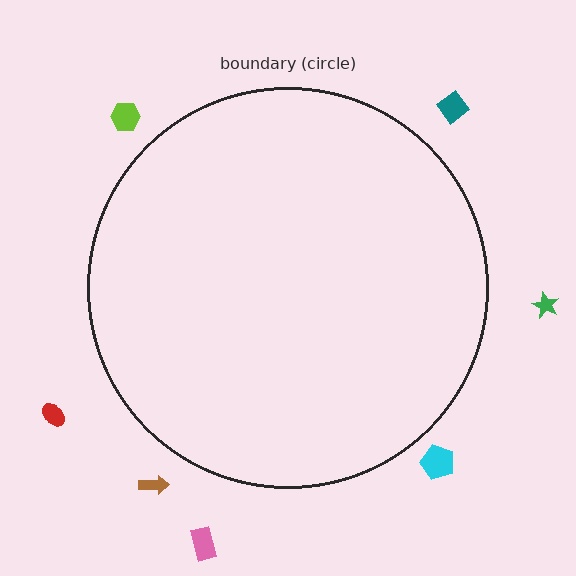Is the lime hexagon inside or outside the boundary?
Outside.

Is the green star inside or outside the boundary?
Outside.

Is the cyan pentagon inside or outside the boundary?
Outside.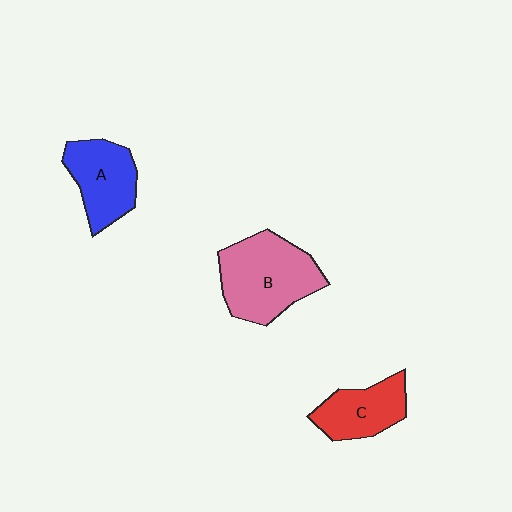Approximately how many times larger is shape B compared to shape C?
Approximately 1.6 times.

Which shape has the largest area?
Shape B (pink).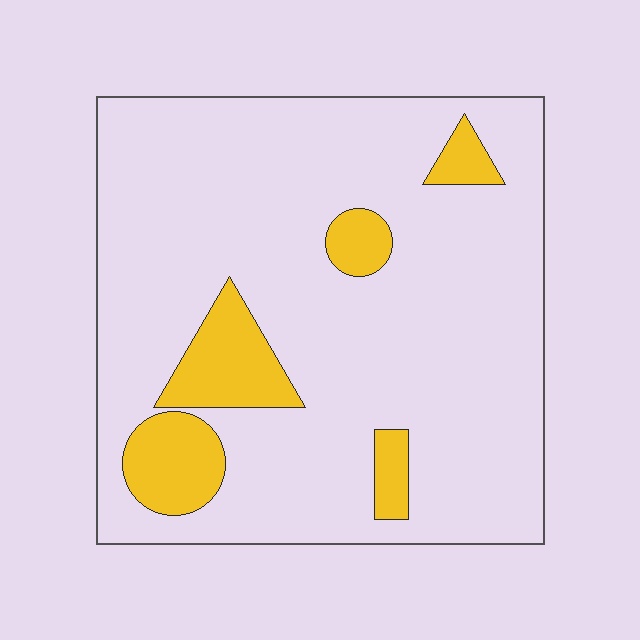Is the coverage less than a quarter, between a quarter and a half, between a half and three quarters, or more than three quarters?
Less than a quarter.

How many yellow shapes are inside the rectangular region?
5.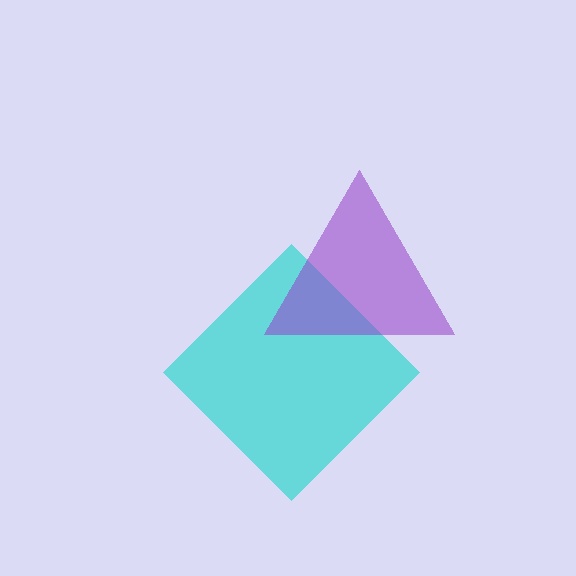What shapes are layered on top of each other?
The layered shapes are: a cyan diamond, a purple triangle.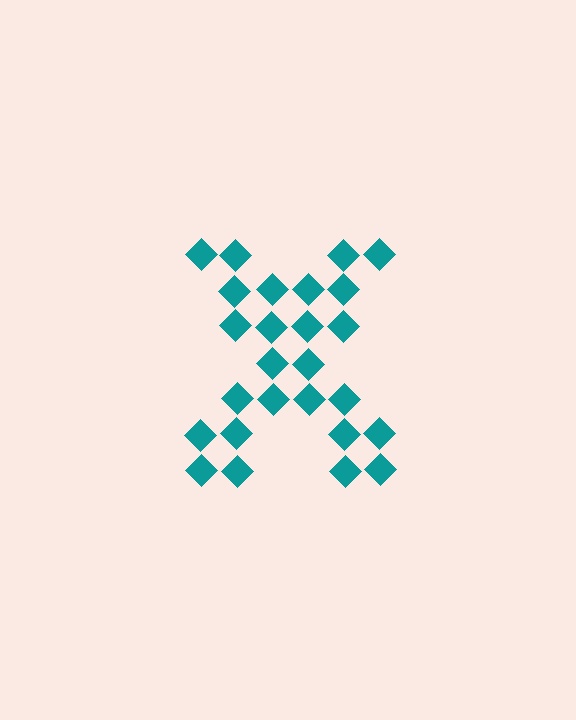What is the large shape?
The large shape is the letter X.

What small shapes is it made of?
It is made of small diamonds.